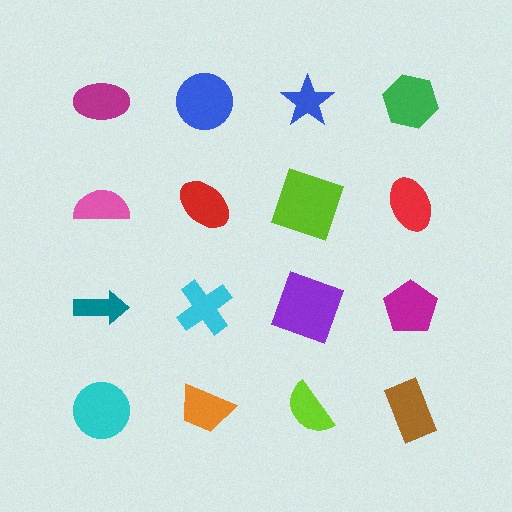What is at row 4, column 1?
A cyan circle.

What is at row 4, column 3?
A lime semicircle.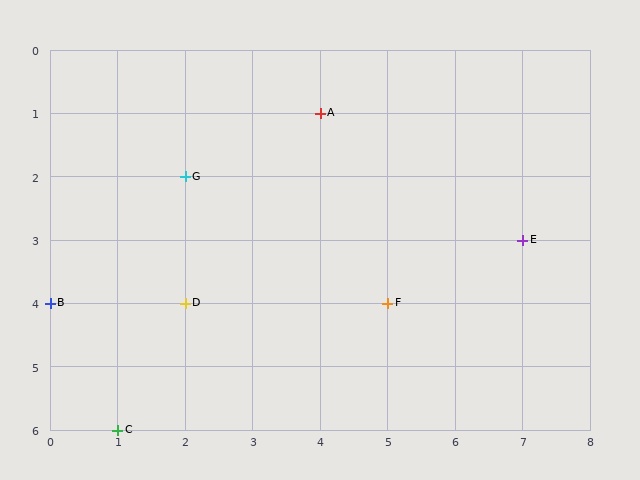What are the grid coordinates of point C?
Point C is at grid coordinates (1, 6).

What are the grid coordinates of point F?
Point F is at grid coordinates (5, 4).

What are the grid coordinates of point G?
Point G is at grid coordinates (2, 2).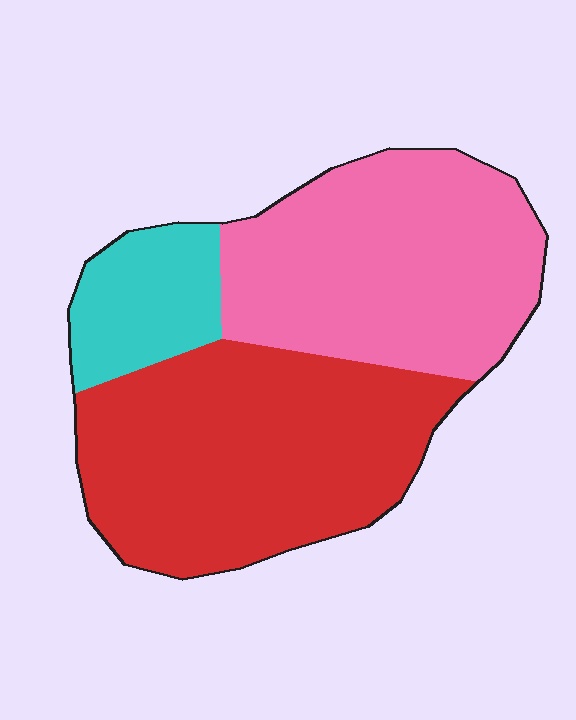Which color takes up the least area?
Cyan, at roughly 15%.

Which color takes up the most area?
Red, at roughly 45%.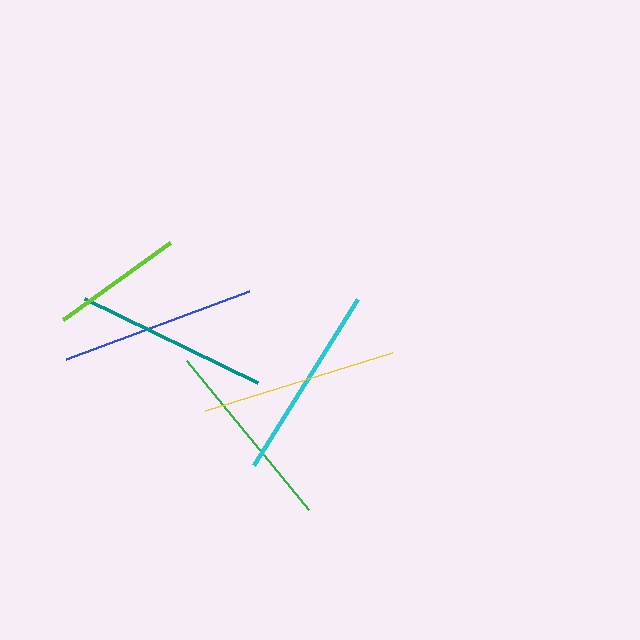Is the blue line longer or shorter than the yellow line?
The yellow line is longer than the blue line.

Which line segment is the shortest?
The lime line is the shortest at approximately 131 pixels.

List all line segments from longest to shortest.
From longest to shortest: cyan, yellow, blue, green, teal, lime.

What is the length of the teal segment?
The teal segment is approximately 192 pixels long.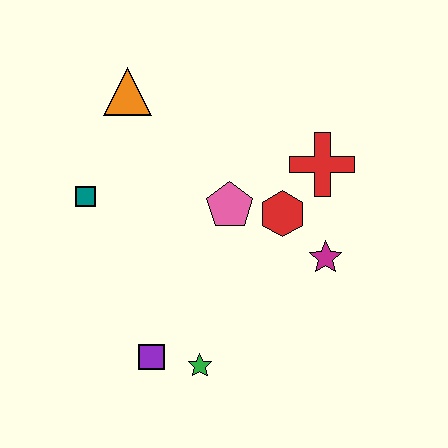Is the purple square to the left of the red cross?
Yes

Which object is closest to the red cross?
The red hexagon is closest to the red cross.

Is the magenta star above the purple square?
Yes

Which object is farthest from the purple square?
The orange triangle is farthest from the purple square.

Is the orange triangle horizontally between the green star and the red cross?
No